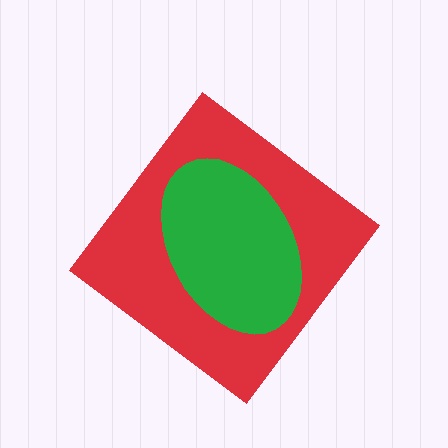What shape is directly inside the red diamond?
The green ellipse.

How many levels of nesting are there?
2.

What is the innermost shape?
The green ellipse.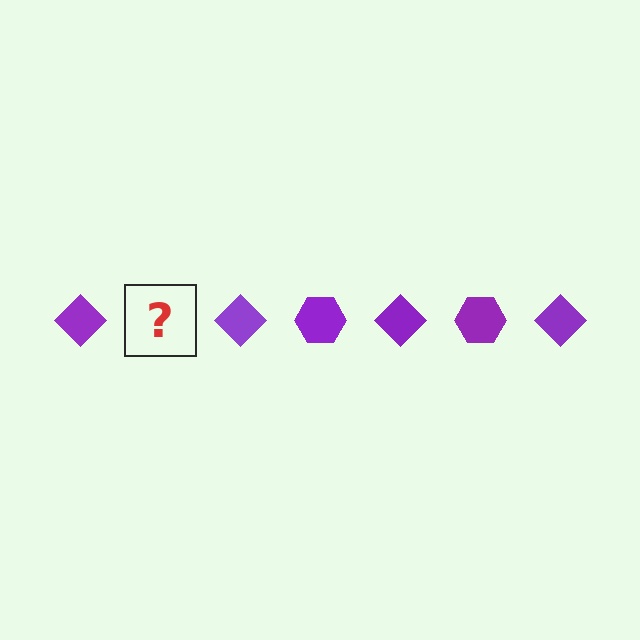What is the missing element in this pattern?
The missing element is a purple hexagon.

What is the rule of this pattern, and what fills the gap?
The rule is that the pattern cycles through diamond, hexagon shapes in purple. The gap should be filled with a purple hexagon.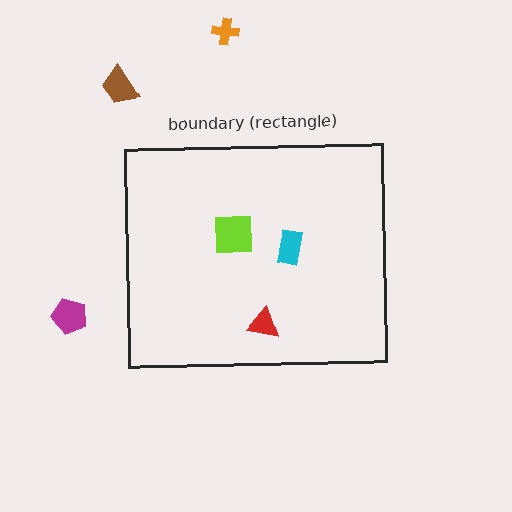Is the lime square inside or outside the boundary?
Inside.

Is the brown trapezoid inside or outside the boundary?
Outside.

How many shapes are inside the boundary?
3 inside, 3 outside.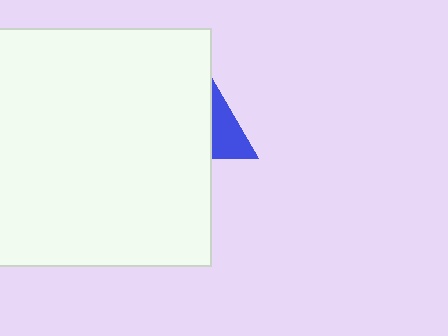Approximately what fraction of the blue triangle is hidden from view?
Roughly 67% of the blue triangle is hidden behind the white rectangle.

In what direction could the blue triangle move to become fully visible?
The blue triangle could move right. That would shift it out from behind the white rectangle entirely.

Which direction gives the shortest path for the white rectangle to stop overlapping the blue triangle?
Moving left gives the shortest separation.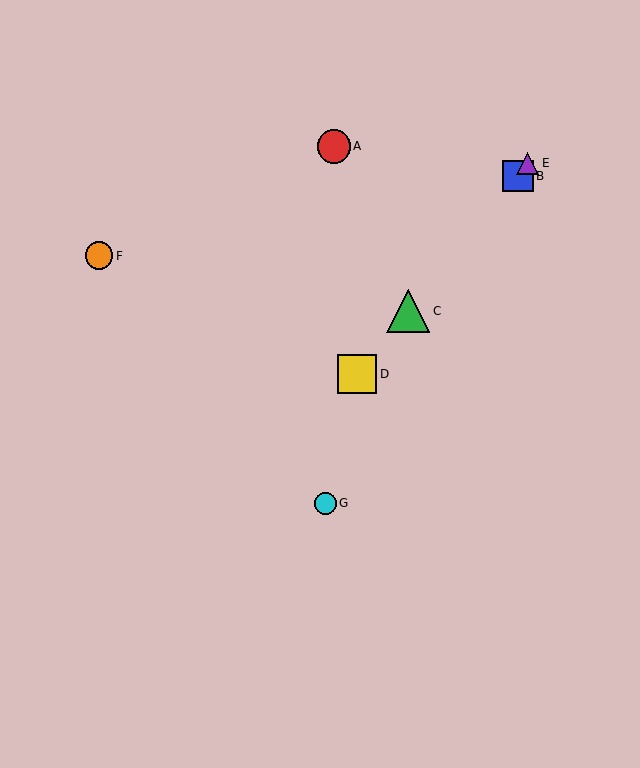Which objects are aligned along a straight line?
Objects B, C, D, E are aligned along a straight line.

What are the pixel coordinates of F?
Object F is at (99, 256).